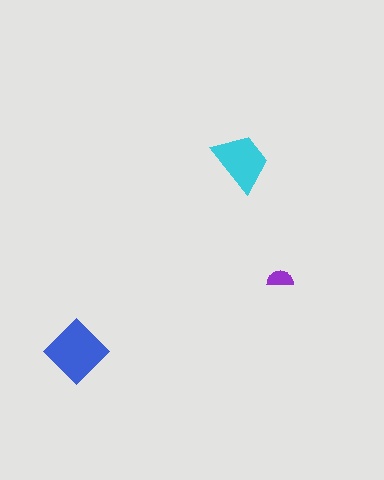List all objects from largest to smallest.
The blue diamond, the cyan trapezoid, the purple semicircle.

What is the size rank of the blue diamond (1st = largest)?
1st.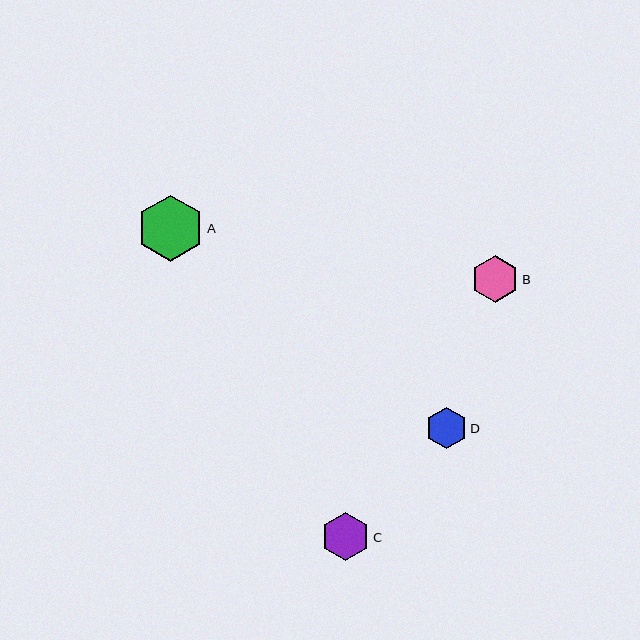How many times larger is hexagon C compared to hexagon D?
Hexagon C is approximately 1.2 times the size of hexagon D.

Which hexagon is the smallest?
Hexagon D is the smallest with a size of approximately 41 pixels.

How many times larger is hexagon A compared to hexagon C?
Hexagon A is approximately 1.4 times the size of hexagon C.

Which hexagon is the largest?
Hexagon A is the largest with a size of approximately 66 pixels.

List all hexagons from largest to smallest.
From largest to smallest: A, C, B, D.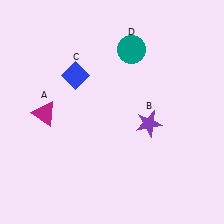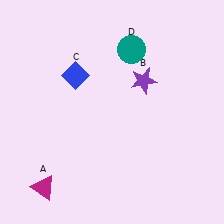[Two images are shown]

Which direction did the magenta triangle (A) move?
The magenta triangle (A) moved down.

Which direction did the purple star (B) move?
The purple star (B) moved up.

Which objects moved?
The objects that moved are: the magenta triangle (A), the purple star (B).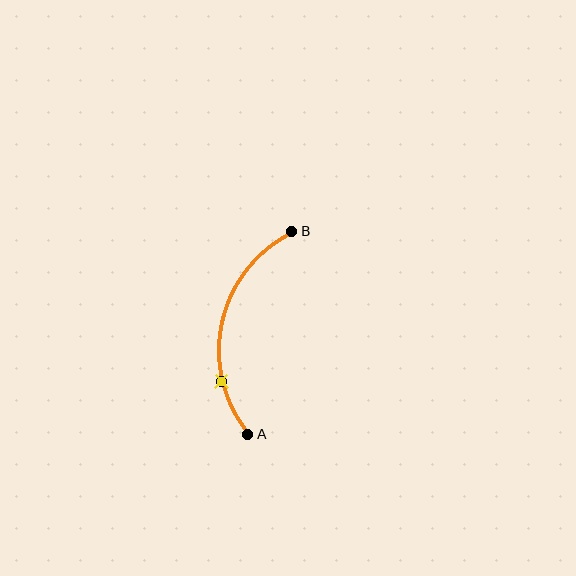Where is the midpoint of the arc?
The arc midpoint is the point on the curve farthest from the straight line joining A and B. It sits to the left of that line.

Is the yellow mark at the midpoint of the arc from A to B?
No. The yellow mark lies on the arc but is closer to endpoint A. The arc midpoint would be at the point on the curve equidistant along the arc from both A and B.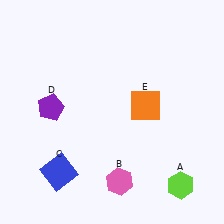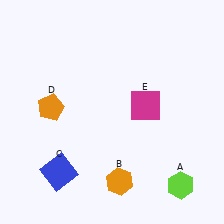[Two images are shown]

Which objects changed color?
B changed from pink to orange. D changed from purple to orange. E changed from orange to magenta.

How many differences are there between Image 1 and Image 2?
There are 3 differences between the two images.